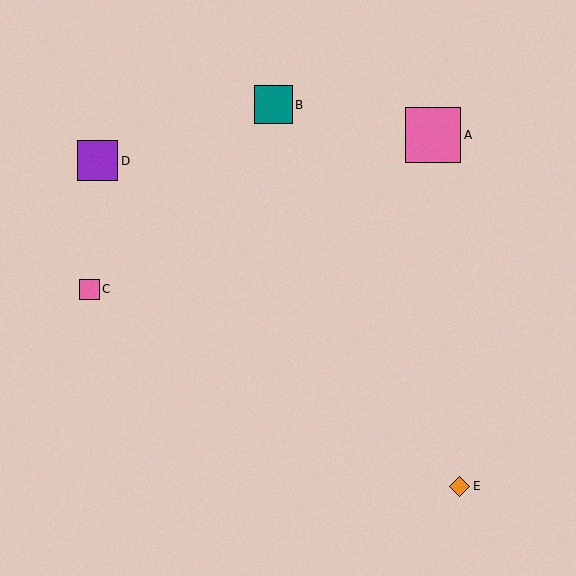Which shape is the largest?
The pink square (labeled A) is the largest.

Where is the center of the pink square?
The center of the pink square is at (433, 135).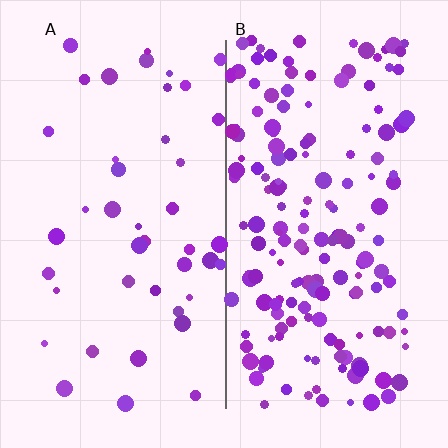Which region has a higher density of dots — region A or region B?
B (the right).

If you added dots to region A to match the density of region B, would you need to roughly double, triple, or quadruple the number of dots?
Approximately quadruple.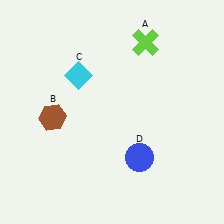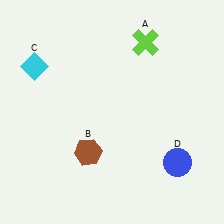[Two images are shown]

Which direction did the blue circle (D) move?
The blue circle (D) moved right.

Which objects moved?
The objects that moved are: the brown hexagon (B), the cyan diamond (C), the blue circle (D).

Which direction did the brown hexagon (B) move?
The brown hexagon (B) moved right.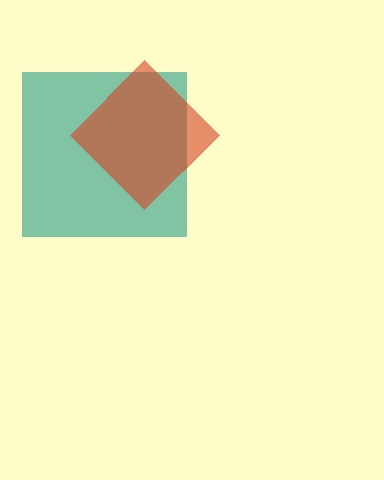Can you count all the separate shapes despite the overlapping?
Yes, there are 2 separate shapes.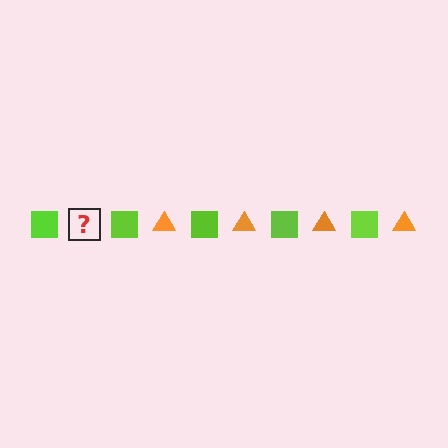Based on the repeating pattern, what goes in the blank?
The blank should be an orange triangle.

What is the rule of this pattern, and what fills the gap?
The rule is that the pattern alternates between lime square and orange triangle. The gap should be filled with an orange triangle.